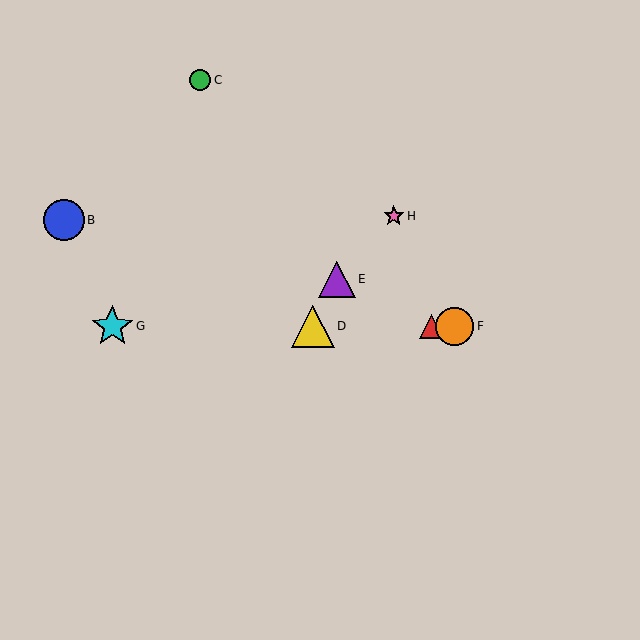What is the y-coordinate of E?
Object E is at y≈279.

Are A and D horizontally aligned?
Yes, both are at y≈326.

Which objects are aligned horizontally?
Objects A, D, F, G are aligned horizontally.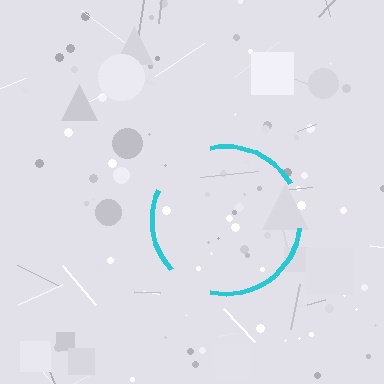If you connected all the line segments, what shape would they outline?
They would outline a circle.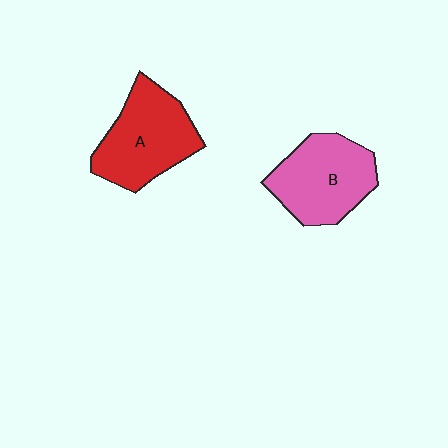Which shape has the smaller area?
Shape B (pink).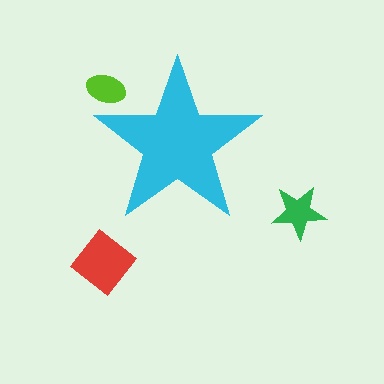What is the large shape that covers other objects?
A cyan star.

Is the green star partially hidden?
No, the green star is fully visible.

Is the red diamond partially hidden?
No, the red diamond is fully visible.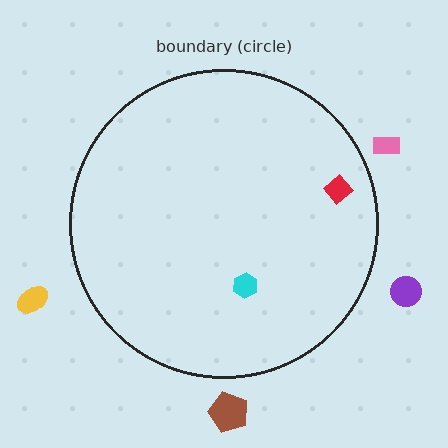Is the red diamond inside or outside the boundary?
Inside.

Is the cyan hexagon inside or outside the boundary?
Inside.